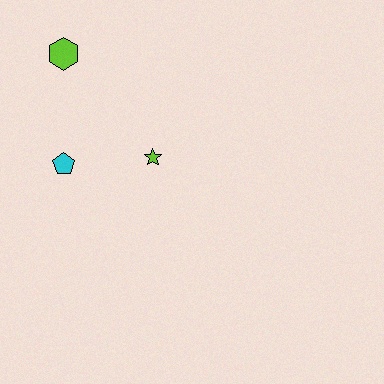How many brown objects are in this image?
There are no brown objects.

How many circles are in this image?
There are no circles.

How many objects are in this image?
There are 3 objects.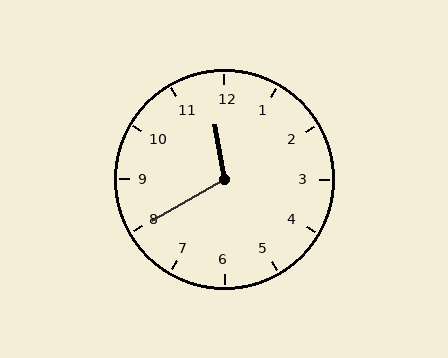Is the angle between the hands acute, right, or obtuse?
It is obtuse.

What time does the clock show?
11:40.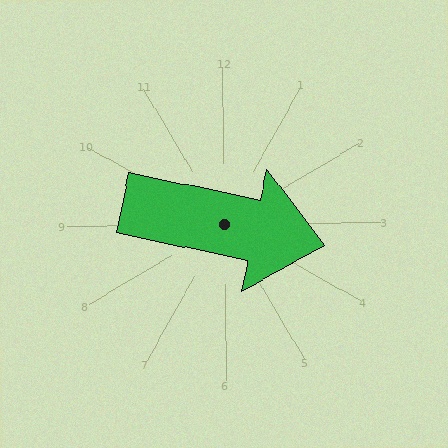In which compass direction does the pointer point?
East.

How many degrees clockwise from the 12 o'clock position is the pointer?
Approximately 103 degrees.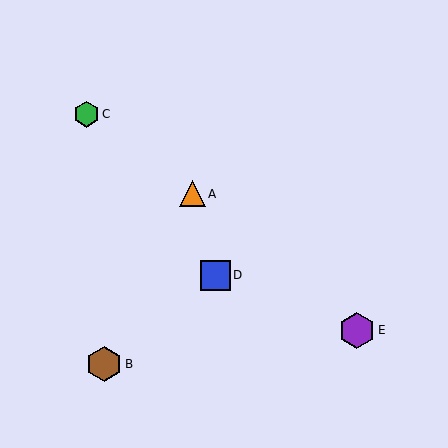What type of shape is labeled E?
Shape E is a purple hexagon.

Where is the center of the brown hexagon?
The center of the brown hexagon is at (104, 364).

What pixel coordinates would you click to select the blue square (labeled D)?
Click at (215, 275) to select the blue square D.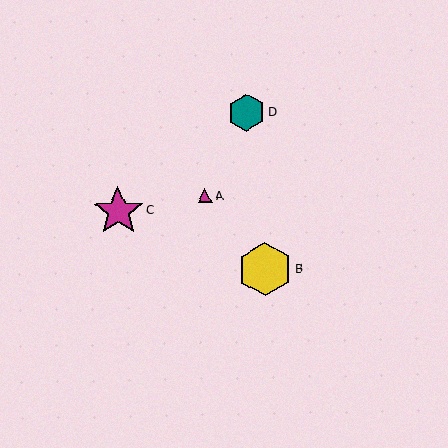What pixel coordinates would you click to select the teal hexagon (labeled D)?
Click at (246, 112) to select the teal hexagon D.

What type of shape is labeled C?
Shape C is a magenta star.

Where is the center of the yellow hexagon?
The center of the yellow hexagon is at (265, 269).